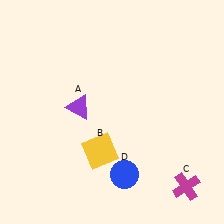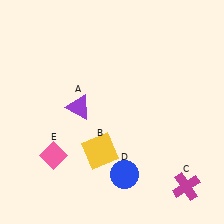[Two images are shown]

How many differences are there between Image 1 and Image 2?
There is 1 difference between the two images.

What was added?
A pink diamond (E) was added in Image 2.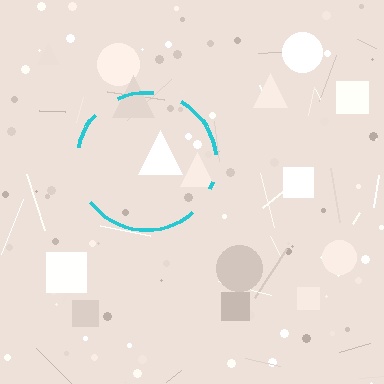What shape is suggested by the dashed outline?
The dashed outline suggests a circle.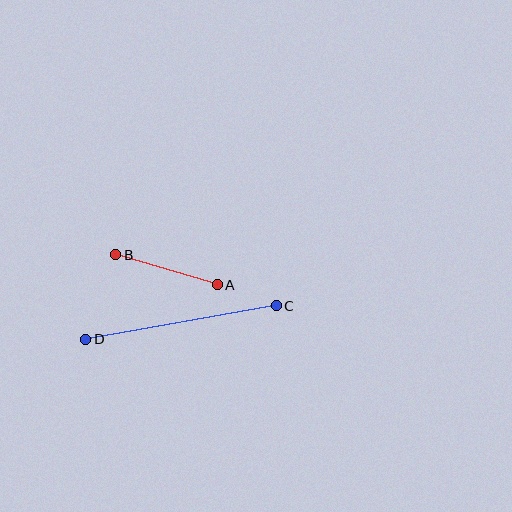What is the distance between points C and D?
The distance is approximately 193 pixels.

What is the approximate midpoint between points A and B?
The midpoint is at approximately (167, 270) pixels.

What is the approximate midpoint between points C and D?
The midpoint is at approximately (181, 322) pixels.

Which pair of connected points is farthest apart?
Points C and D are farthest apart.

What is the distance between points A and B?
The distance is approximately 106 pixels.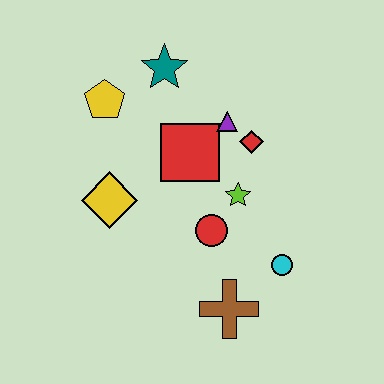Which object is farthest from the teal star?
The brown cross is farthest from the teal star.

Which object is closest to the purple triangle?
The red diamond is closest to the purple triangle.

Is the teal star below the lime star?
No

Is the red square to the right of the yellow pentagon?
Yes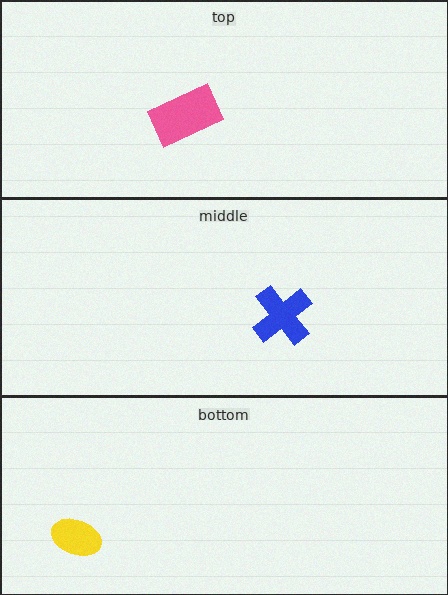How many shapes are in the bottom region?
1.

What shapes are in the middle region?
The blue cross.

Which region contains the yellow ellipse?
The bottom region.